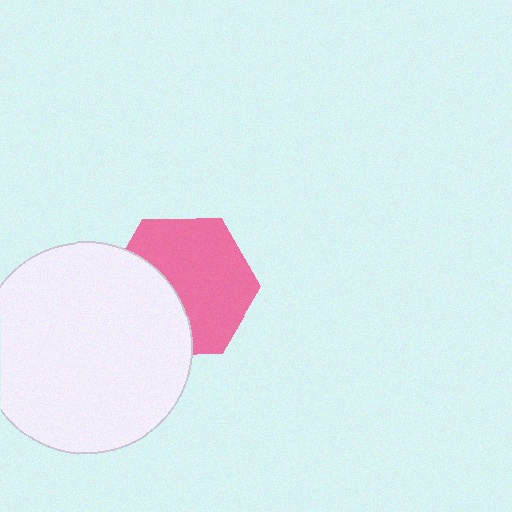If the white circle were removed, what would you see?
You would see the complete pink hexagon.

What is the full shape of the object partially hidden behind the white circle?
The partially hidden object is a pink hexagon.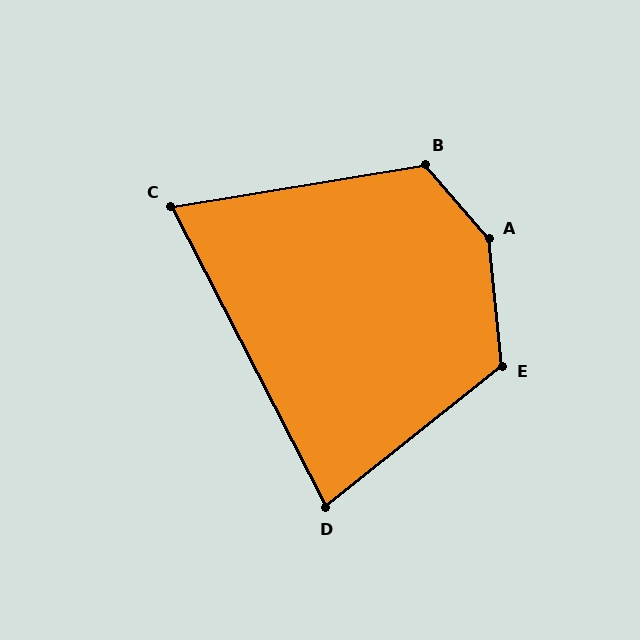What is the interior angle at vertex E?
Approximately 123 degrees (obtuse).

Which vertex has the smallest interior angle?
C, at approximately 72 degrees.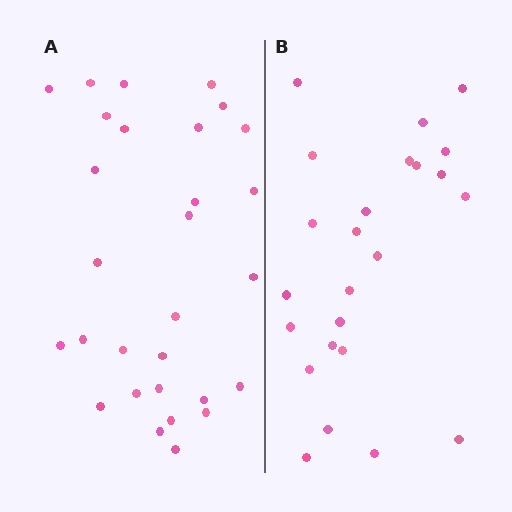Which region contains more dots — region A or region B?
Region A (the left region) has more dots.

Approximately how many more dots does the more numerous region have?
Region A has about 5 more dots than region B.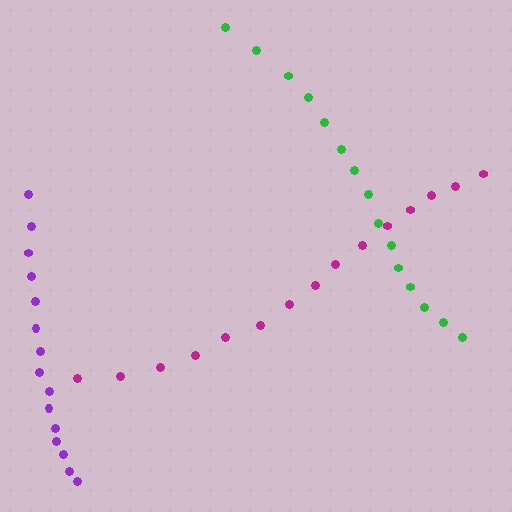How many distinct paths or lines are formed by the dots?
There are 3 distinct paths.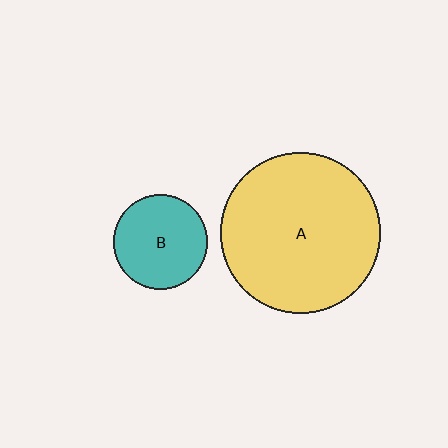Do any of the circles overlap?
No, none of the circles overlap.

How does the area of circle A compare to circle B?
Approximately 2.9 times.